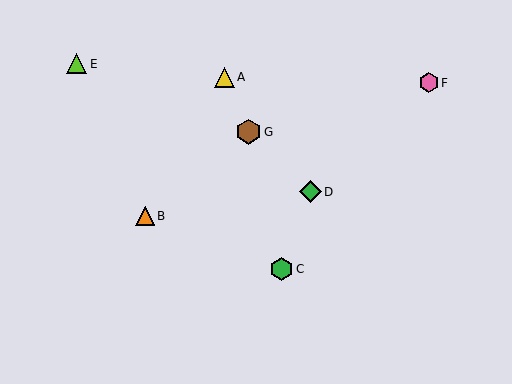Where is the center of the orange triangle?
The center of the orange triangle is at (145, 216).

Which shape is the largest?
The brown hexagon (labeled G) is the largest.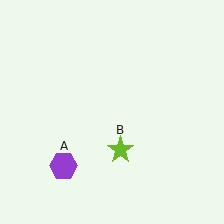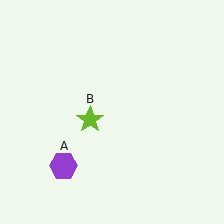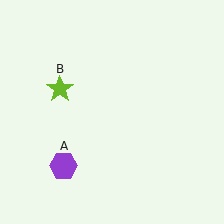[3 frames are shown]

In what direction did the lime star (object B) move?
The lime star (object B) moved up and to the left.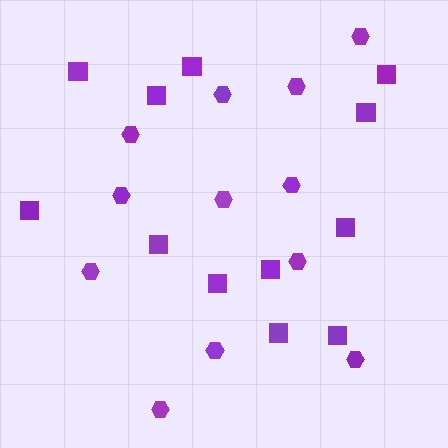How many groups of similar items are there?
There are 2 groups: one group of squares (12) and one group of hexagons (12).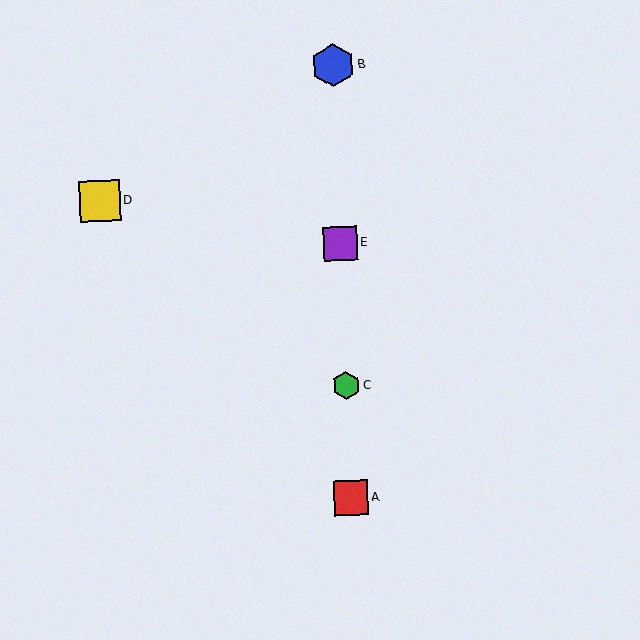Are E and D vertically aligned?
No, E is at x≈340 and D is at x≈100.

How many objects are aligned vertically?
4 objects (A, B, C, E) are aligned vertically.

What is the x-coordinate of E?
Object E is at x≈340.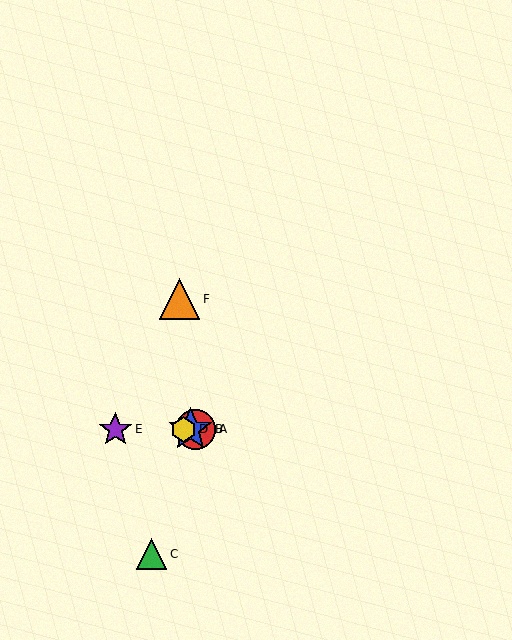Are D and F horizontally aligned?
No, D is at y≈430 and F is at y≈299.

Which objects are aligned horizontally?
Objects A, B, D, E are aligned horizontally.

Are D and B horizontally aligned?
Yes, both are at y≈430.